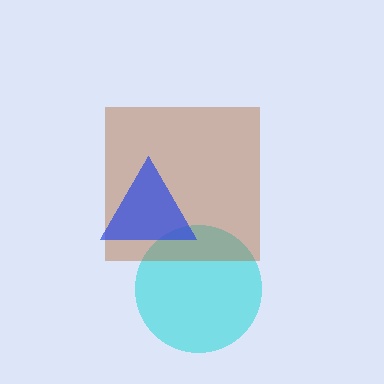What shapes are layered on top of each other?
The layered shapes are: a cyan circle, a brown square, a blue triangle.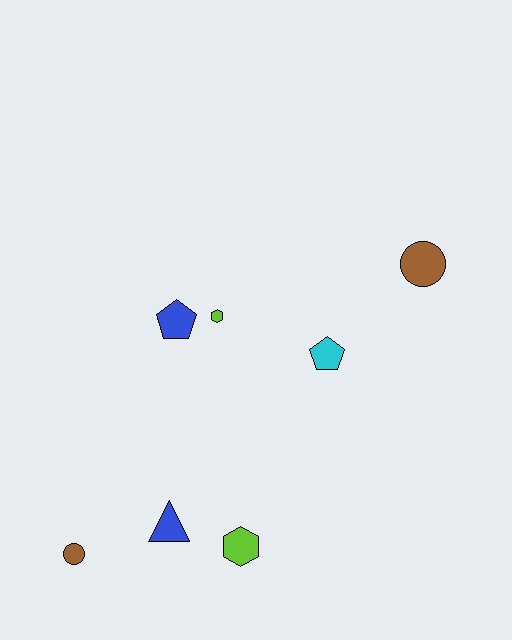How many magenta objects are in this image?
There are no magenta objects.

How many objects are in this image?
There are 7 objects.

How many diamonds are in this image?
There are no diamonds.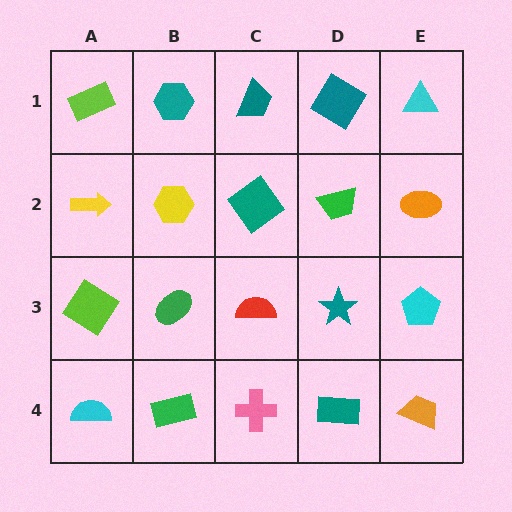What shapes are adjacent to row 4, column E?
A cyan pentagon (row 3, column E), a teal rectangle (row 4, column D).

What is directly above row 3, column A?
A yellow arrow.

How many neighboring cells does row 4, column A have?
2.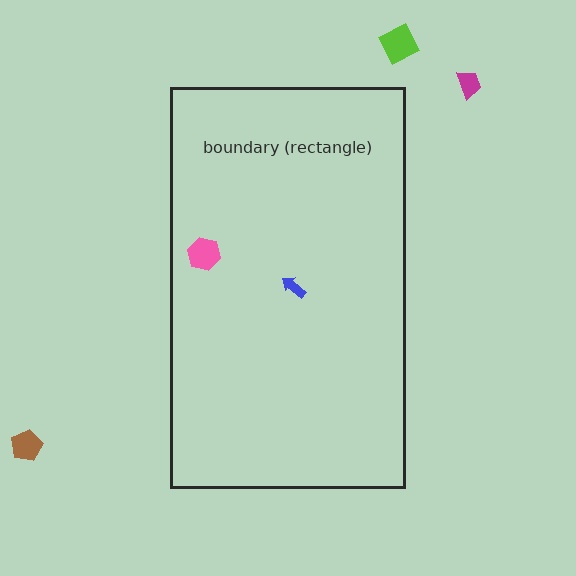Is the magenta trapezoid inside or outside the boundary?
Outside.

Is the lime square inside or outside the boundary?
Outside.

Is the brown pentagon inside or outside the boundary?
Outside.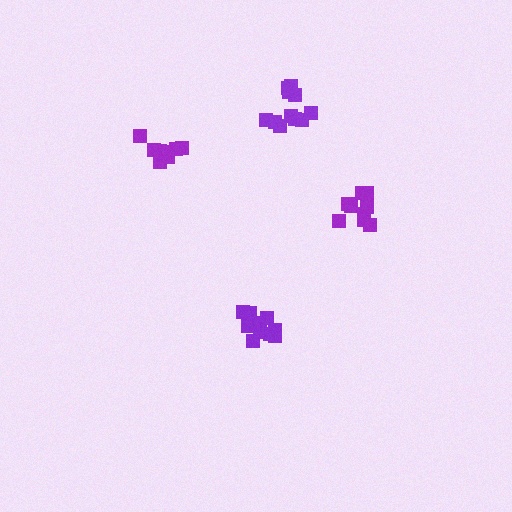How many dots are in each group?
Group 1: 9 dots, Group 2: 11 dots, Group 3: 9 dots, Group 4: 11 dots (40 total).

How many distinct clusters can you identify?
There are 4 distinct clusters.